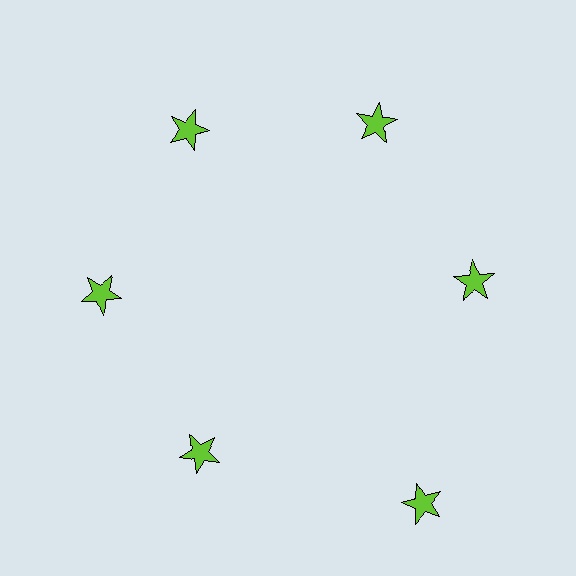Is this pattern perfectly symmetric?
No. The 6 lime stars are arranged in a ring, but one element near the 5 o'clock position is pushed outward from the center, breaking the 6-fold rotational symmetry.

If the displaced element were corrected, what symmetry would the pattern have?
It would have 6-fold rotational symmetry — the pattern would map onto itself every 60 degrees.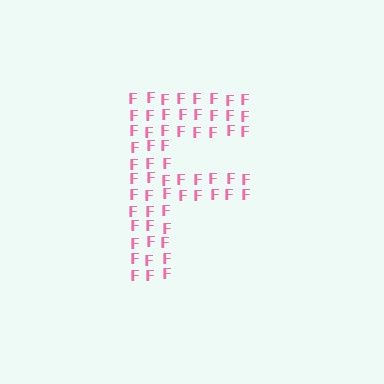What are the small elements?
The small elements are letter F's.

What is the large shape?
The large shape is the letter F.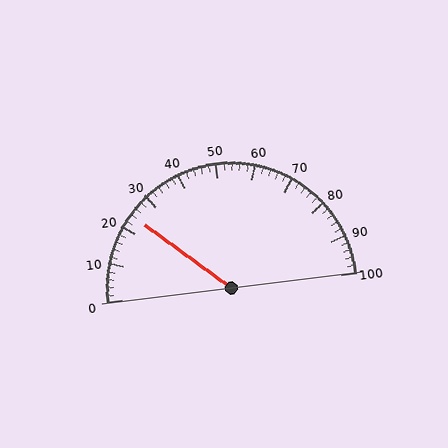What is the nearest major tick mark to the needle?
The nearest major tick mark is 20.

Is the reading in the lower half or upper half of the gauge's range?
The reading is in the lower half of the range (0 to 100).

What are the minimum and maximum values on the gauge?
The gauge ranges from 0 to 100.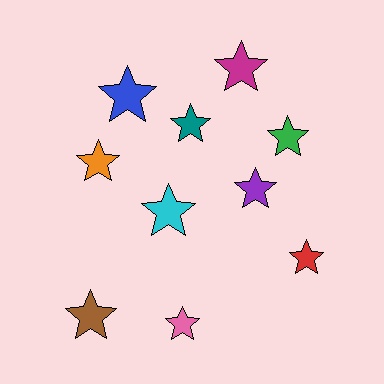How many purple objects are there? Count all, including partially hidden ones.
There is 1 purple object.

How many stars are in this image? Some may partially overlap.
There are 10 stars.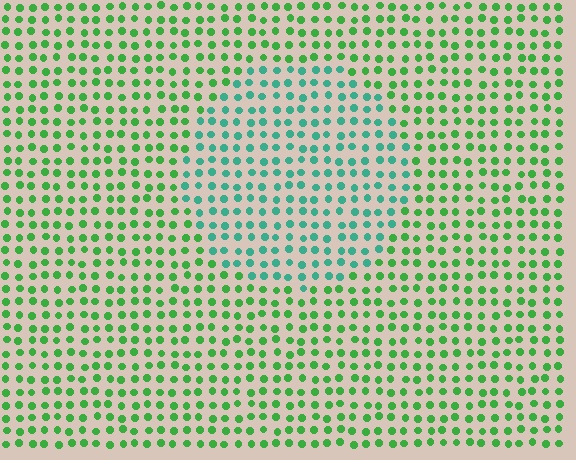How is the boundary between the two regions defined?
The boundary is defined purely by a slight shift in hue (about 40 degrees). Spacing, size, and orientation are identical on both sides.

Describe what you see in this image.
The image is filled with small green elements in a uniform arrangement. A circle-shaped region is visible where the elements are tinted to a slightly different hue, forming a subtle color boundary.